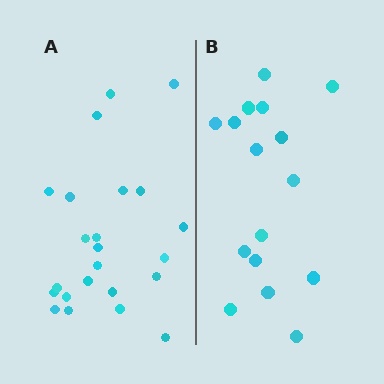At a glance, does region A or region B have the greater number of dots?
Region A (the left region) has more dots.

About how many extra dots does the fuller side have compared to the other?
Region A has roughly 8 or so more dots than region B.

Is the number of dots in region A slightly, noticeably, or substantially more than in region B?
Region A has noticeably more, but not dramatically so. The ratio is roughly 1.4 to 1.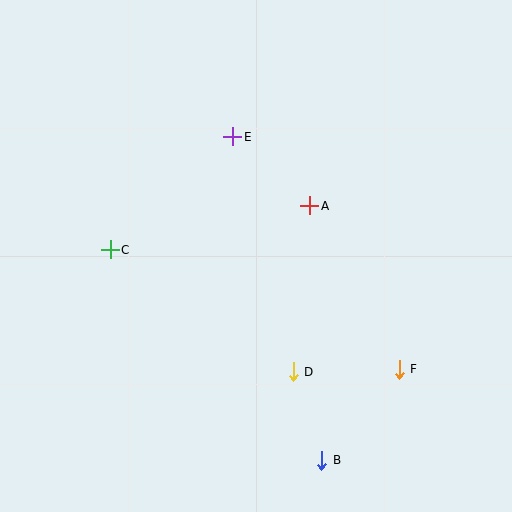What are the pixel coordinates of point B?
Point B is at (322, 460).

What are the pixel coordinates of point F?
Point F is at (399, 369).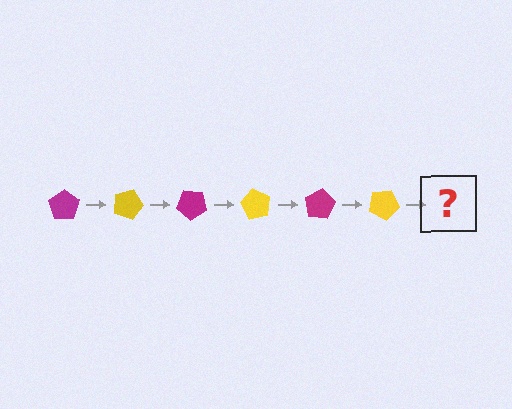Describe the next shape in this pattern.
It should be a magenta pentagon, rotated 120 degrees from the start.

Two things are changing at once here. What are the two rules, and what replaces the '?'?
The two rules are that it rotates 20 degrees each step and the color cycles through magenta and yellow. The '?' should be a magenta pentagon, rotated 120 degrees from the start.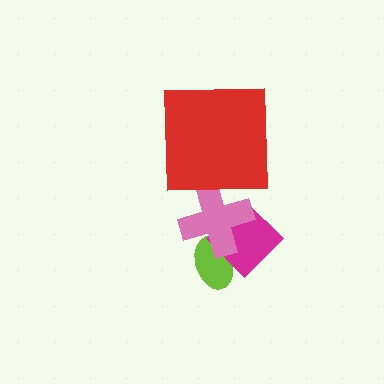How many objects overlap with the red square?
0 objects overlap with the red square.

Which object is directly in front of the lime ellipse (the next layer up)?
The magenta diamond is directly in front of the lime ellipse.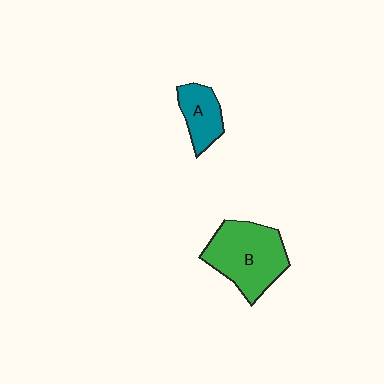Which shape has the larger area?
Shape B (green).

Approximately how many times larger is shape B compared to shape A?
Approximately 2.1 times.